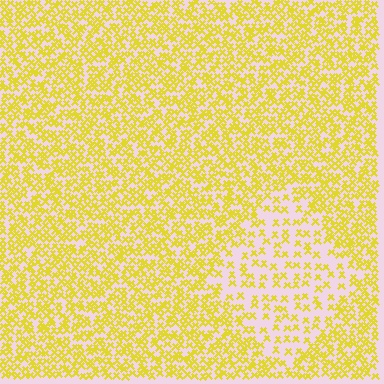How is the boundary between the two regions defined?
The boundary is defined by a change in element density (approximately 2.3x ratio). All elements are the same color, size, and shape.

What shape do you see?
I see a diamond.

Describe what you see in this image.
The image contains small yellow elements arranged at two different densities. A diamond-shaped region is visible where the elements are less densely packed than the surrounding area.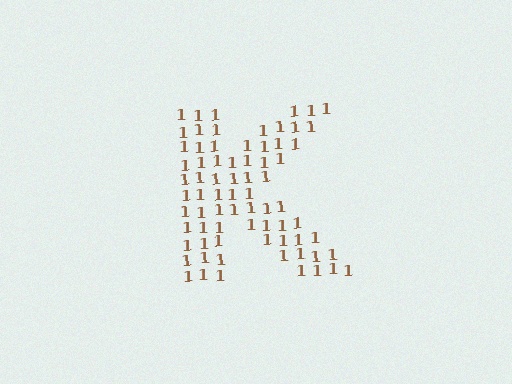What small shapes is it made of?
It is made of small digit 1's.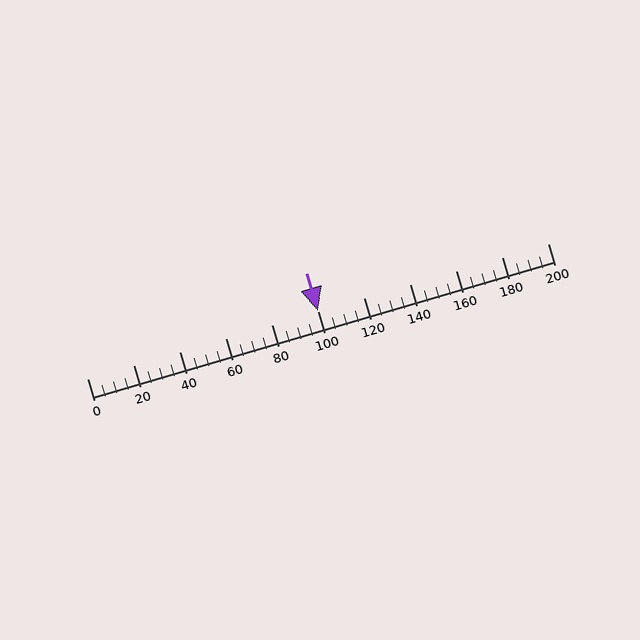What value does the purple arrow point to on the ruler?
The purple arrow points to approximately 100.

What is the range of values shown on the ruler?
The ruler shows values from 0 to 200.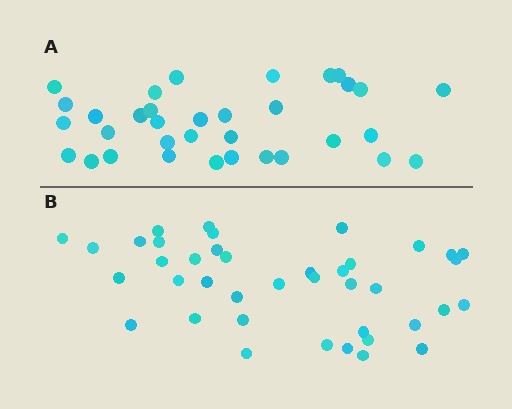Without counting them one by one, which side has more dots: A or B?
Region B (the bottom region) has more dots.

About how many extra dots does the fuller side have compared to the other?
Region B has about 6 more dots than region A.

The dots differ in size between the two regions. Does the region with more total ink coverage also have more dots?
No. Region A has more total ink coverage because its dots are larger, but region B actually contains more individual dots. Total area can be misleading — the number of items is what matters here.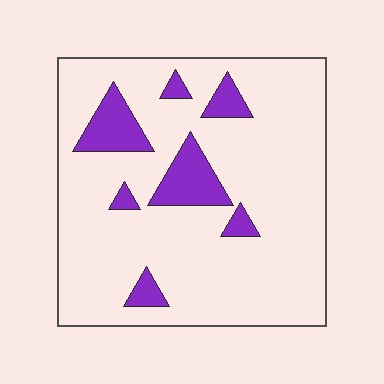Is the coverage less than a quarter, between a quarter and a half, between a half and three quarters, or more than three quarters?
Less than a quarter.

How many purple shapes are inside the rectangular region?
7.